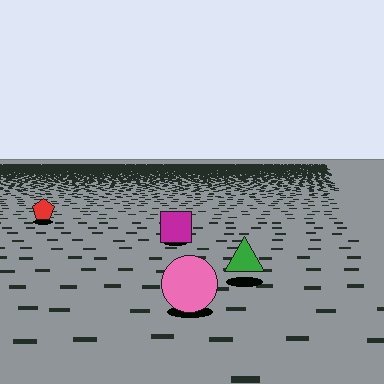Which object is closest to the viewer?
The pink circle is closest. The texture marks near it are larger and more spread out.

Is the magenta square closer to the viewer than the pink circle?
No. The pink circle is closer — you can tell from the texture gradient: the ground texture is coarser near it.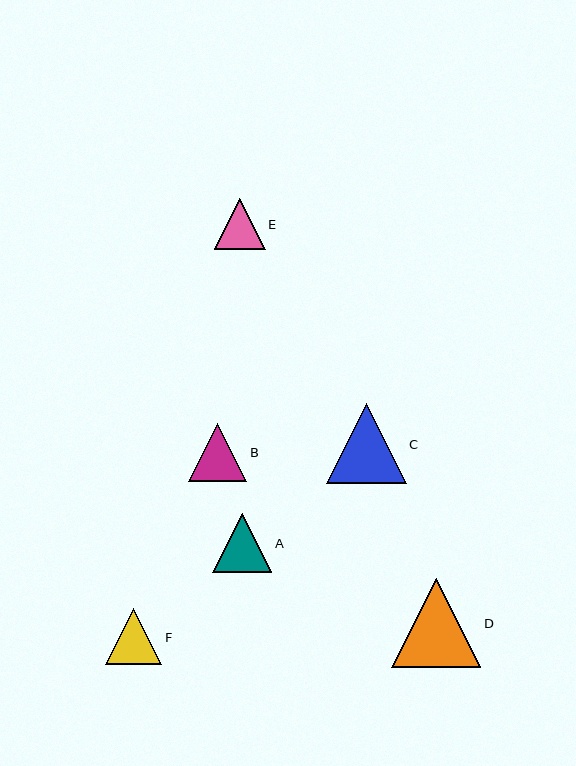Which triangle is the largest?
Triangle D is the largest with a size of approximately 89 pixels.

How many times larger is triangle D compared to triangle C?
Triangle D is approximately 1.1 times the size of triangle C.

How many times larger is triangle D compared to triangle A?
Triangle D is approximately 1.5 times the size of triangle A.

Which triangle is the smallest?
Triangle E is the smallest with a size of approximately 51 pixels.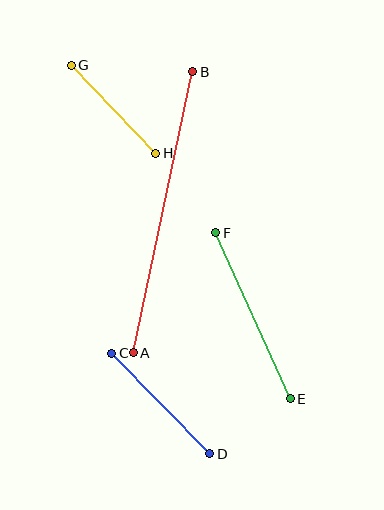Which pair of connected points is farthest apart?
Points A and B are farthest apart.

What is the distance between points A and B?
The distance is approximately 287 pixels.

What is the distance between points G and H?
The distance is approximately 122 pixels.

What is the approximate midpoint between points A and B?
The midpoint is at approximately (163, 212) pixels.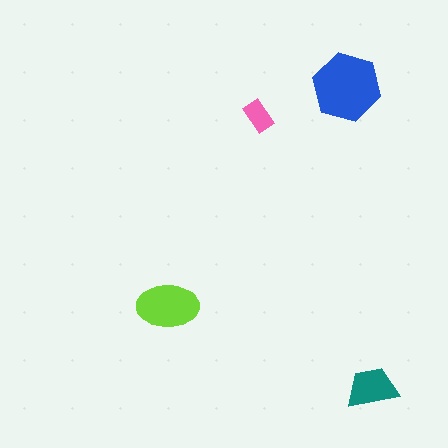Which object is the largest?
The blue hexagon.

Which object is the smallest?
The pink rectangle.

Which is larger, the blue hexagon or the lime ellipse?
The blue hexagon.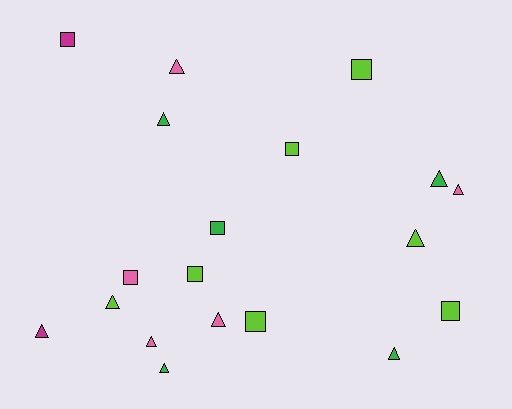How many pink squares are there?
There is 1 pink square.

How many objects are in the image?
There are 19 objects.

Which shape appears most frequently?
Triangle, with 11 objects.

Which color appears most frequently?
Lime, with 7 objects.